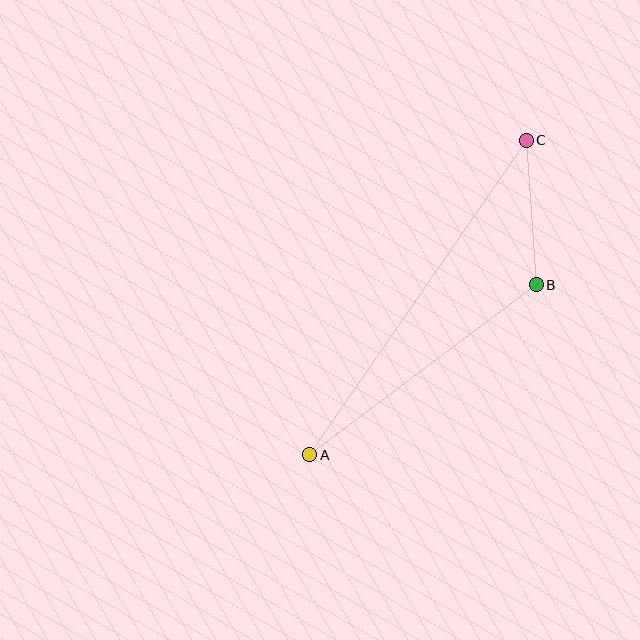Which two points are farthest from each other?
Points A and C are farthest from each other.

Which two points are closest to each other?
Points B and C are closest to each other.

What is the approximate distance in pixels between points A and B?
The distance between A and B is approximately 284 pixels.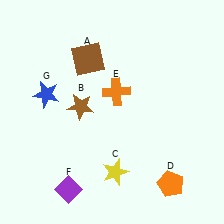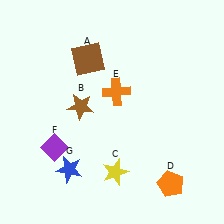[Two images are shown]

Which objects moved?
The objects that moved are: the purple diamond (F), the blue star (G).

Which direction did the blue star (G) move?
The blue star (G) moved down.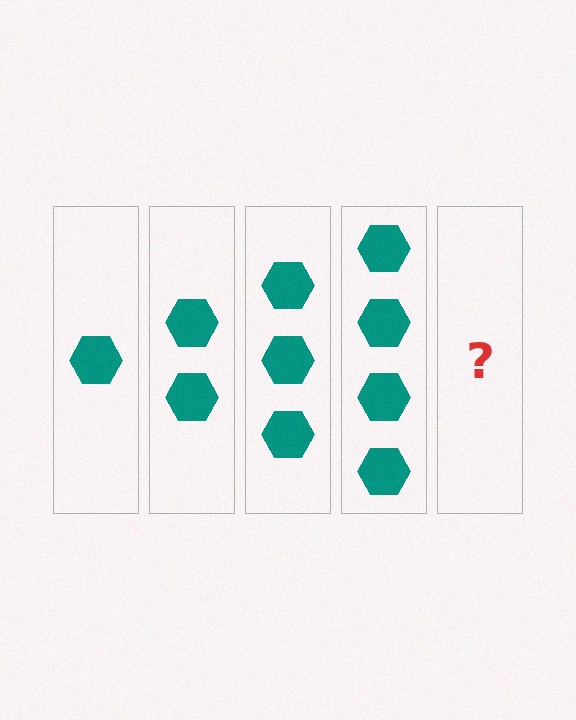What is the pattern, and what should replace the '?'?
The pattern is that each step adds one more hexagon. The '?' should be 5 hexagons.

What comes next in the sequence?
The next element should be 5 hexagons.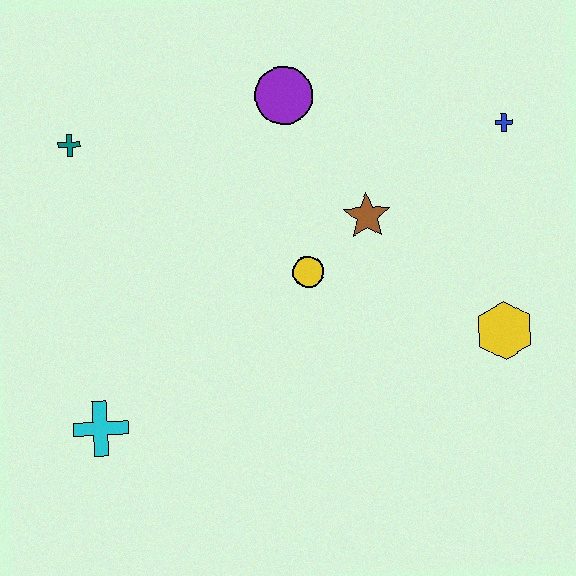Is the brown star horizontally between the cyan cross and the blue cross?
Yes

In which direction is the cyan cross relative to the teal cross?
The cyan cross is below the teal cross.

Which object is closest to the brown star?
The yellow circle is closest to the brown star.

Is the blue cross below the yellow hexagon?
No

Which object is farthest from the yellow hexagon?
The teal cross is farthest from the yellow hexagon.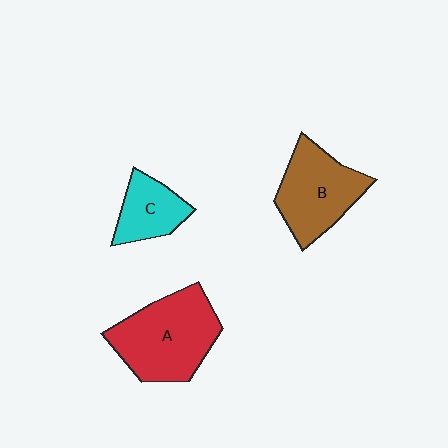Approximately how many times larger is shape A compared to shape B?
Approximately 1.2 times.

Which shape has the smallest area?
Shape C (cyan).